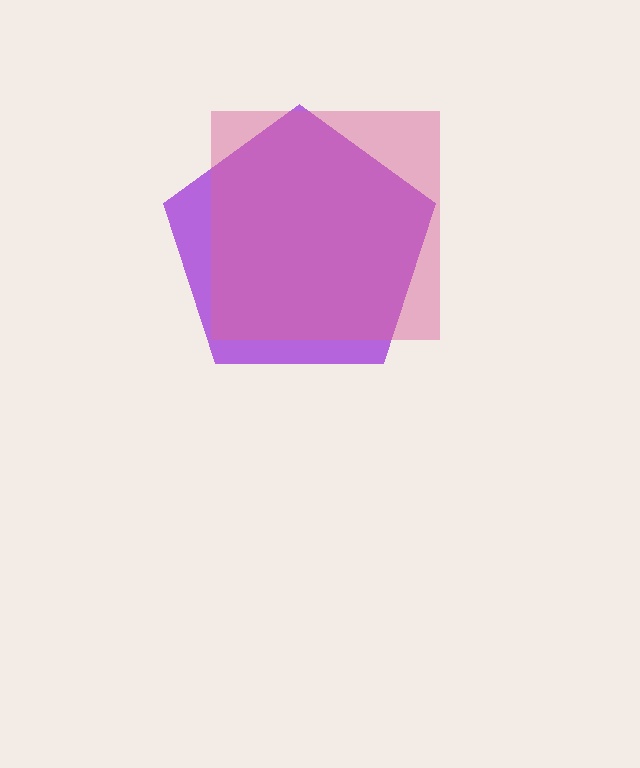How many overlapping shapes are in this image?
There are 2 overlapping shapes in the image.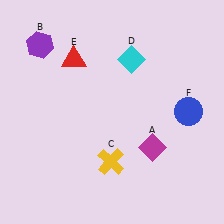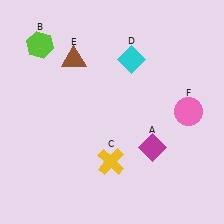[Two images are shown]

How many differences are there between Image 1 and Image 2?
There are 3 differences between the two images.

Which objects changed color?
B changed from purple to lime. E changed from red to brown. F changed from blue to pink.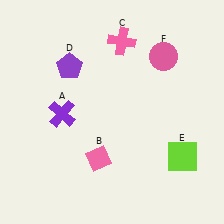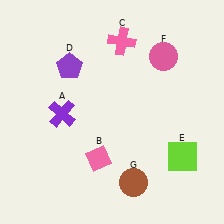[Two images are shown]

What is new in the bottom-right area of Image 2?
A brown circle (G) was added in the bottom-right area of Image 2.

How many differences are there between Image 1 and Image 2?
There is 1 difference between the two images.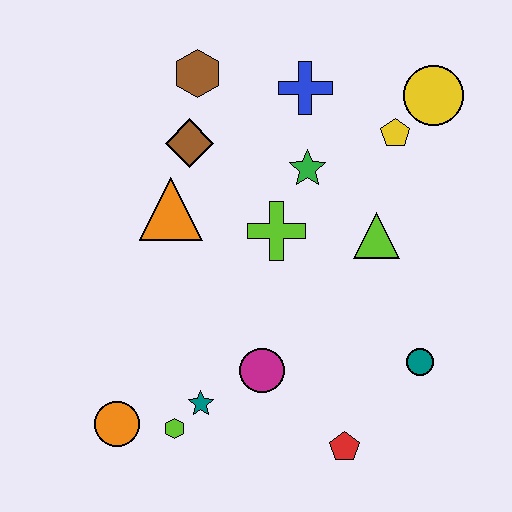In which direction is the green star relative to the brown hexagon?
The green star is to the right of the brown hexagon.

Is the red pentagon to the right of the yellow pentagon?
No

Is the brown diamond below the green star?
No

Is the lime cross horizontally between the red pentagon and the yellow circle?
No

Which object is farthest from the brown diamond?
The red pentagon is farthest from the brown diamond.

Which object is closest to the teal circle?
The red pentagon is closest to the teal circle.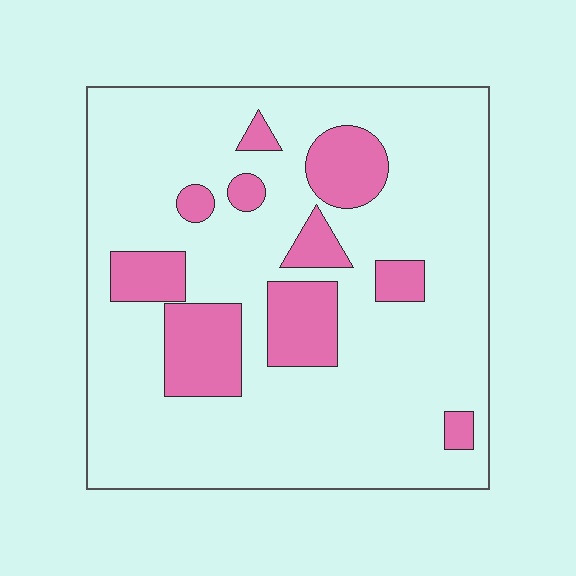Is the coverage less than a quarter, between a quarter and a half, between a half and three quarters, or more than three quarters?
Less than a quarter.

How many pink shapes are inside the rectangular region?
10.